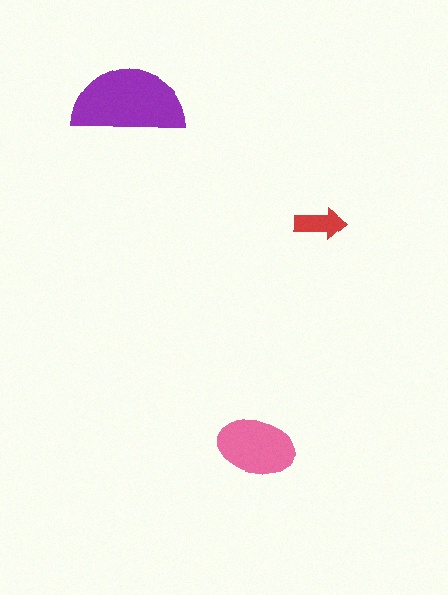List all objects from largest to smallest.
The purple semicircle, the pink ellipse, the red arrow.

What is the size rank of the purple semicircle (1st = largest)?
1st.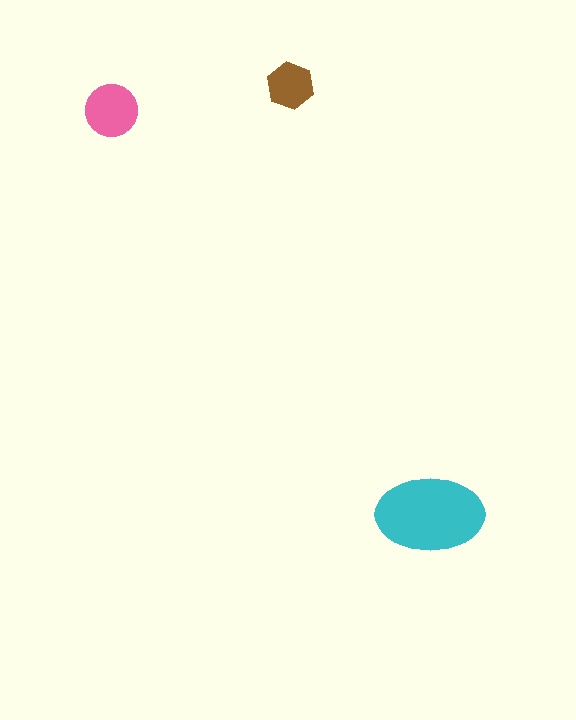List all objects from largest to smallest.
The cyan ellipse, the pink circle, the brown hexagon.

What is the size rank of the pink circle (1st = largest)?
2nd.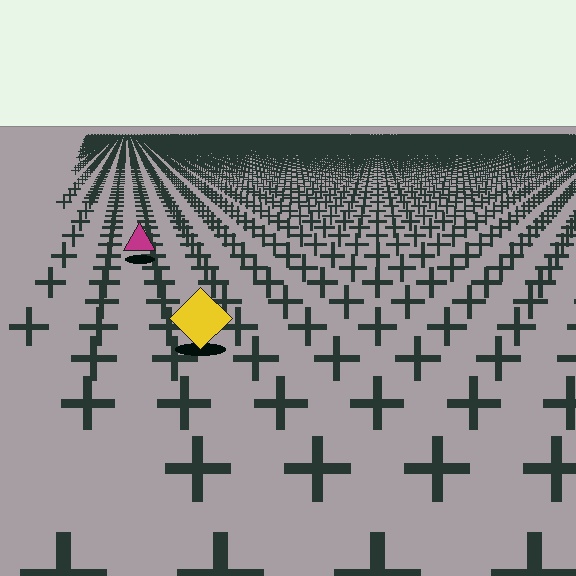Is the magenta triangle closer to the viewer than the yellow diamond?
No. The yellow diamond is closer — you can tell from the texture gradient: the ground texture is coarser near it.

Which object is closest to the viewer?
The yellow diamond is closest. The texture marks near it are larger and more spread out.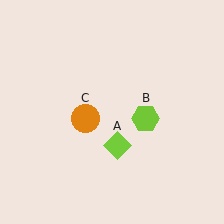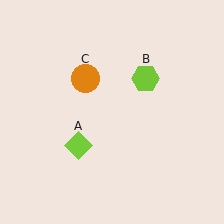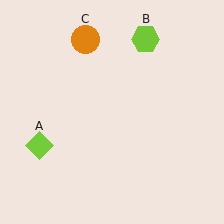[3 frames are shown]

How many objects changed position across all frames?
3 objects changed position: lime diamond (object A), lime hexagon (object B), orange circle (object C).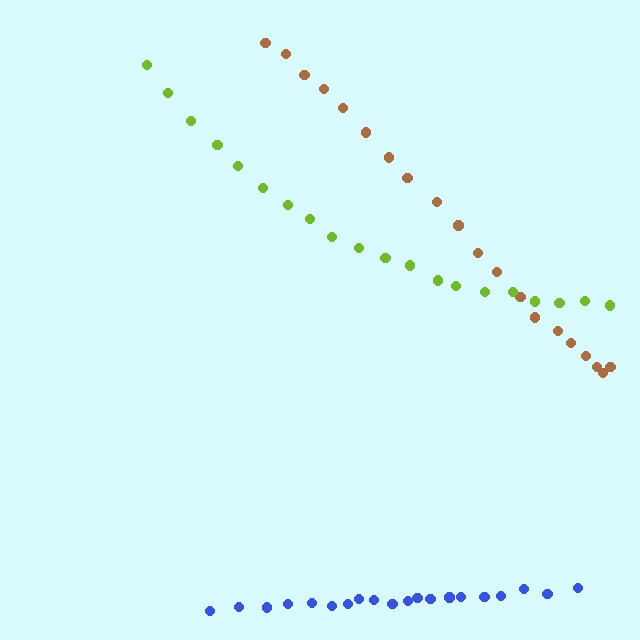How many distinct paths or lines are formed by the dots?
There are 3 distinct paths.